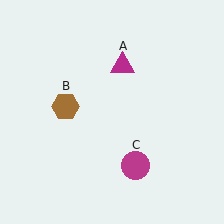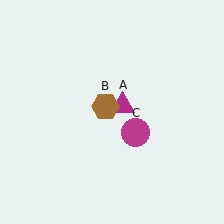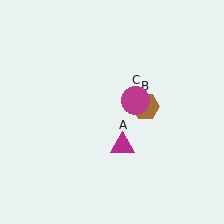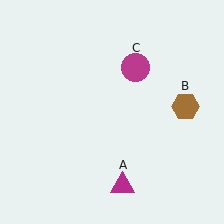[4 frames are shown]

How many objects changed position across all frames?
3 objects changed position: magenta triangle (object A), brown hexagon (object B), magenta circle (object C).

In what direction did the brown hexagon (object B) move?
The brown hexagon (object B) moved right.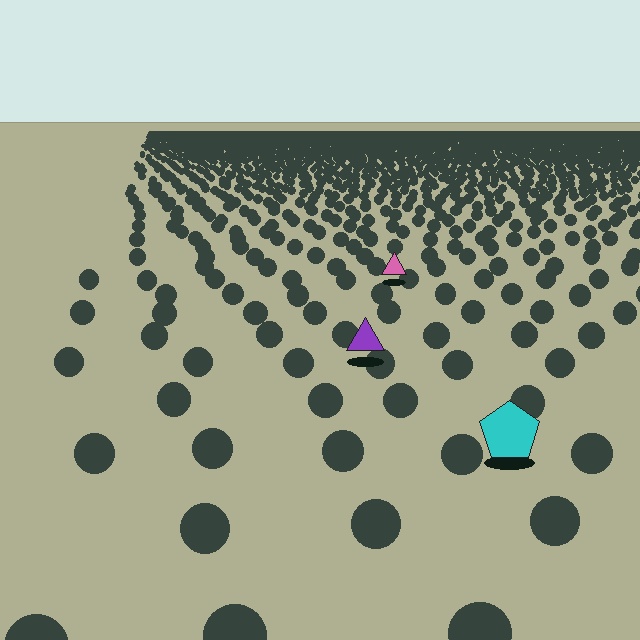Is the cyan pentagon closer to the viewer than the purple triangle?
Yes. The cyan pentagon is closer — you can tell from the texture gradient: the ground texture is coarser near it.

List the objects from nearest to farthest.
From nearest to farthest: the cyan pentagon, the purple triangle, the pink triangle.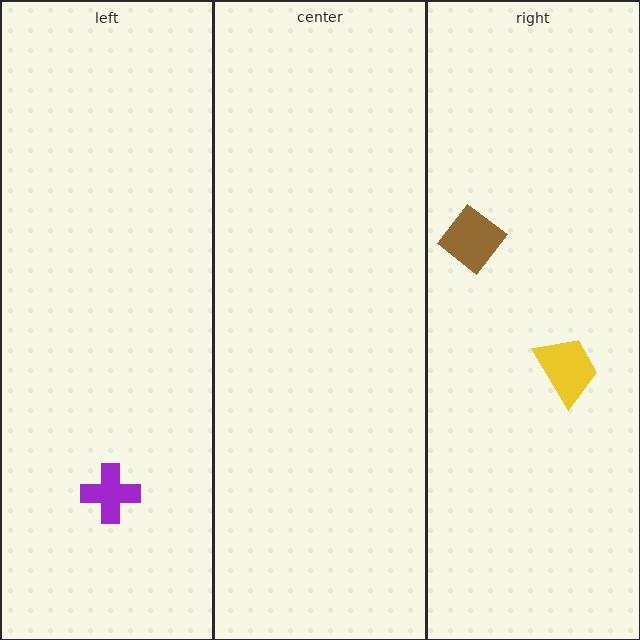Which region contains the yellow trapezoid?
The right region.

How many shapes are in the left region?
1.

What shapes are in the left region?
The purple cross.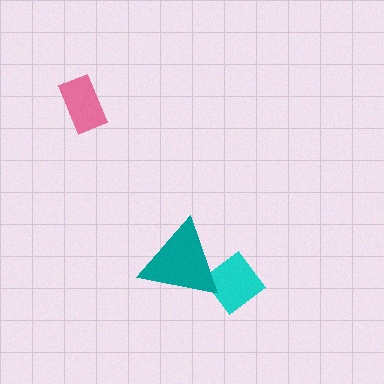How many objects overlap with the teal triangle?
1 object overlaps with the teal triangle.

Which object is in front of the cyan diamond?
The teal triangle is in front of the cyan diamond.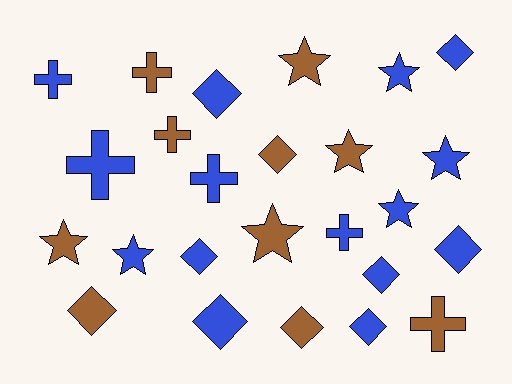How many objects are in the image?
There are 25 objects.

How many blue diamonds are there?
There are 7 blue diamonds.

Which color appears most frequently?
Blue, with 15 objects.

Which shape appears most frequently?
Diamond, with 10 objects.